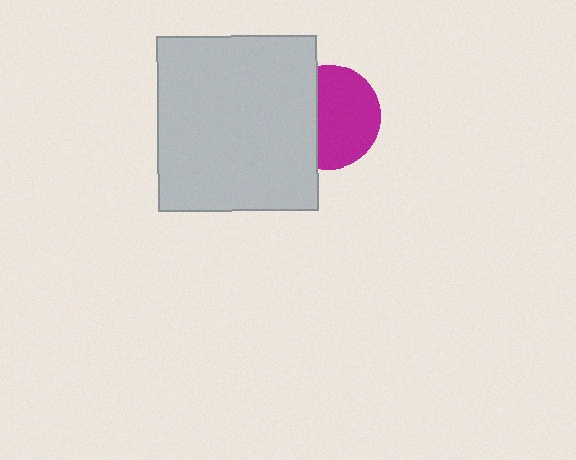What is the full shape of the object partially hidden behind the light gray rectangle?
The partially hidden object is a magenta circle.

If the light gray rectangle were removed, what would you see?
You would see the complete magenta circle.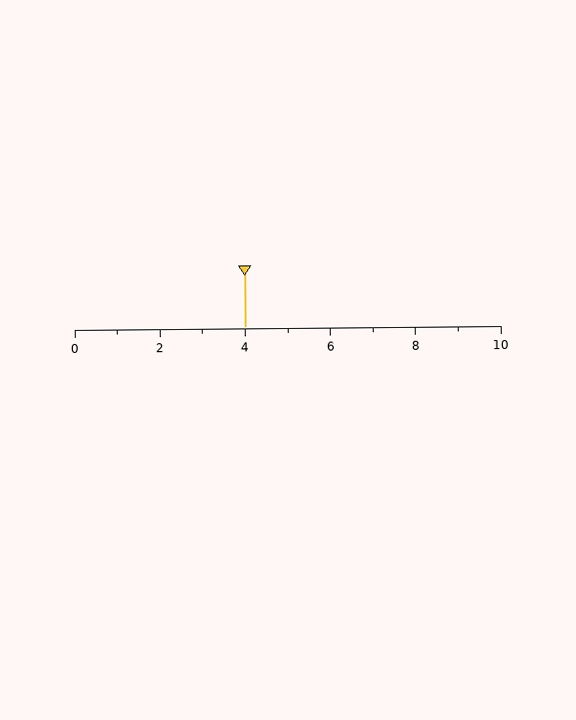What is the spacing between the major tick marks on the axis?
The major ticks are spaced 2 apart.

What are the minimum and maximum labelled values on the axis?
The axis runs from 0 to 10.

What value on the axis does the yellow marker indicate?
The marker indicates approximately 4.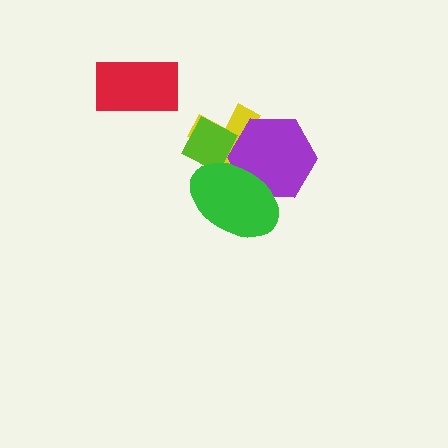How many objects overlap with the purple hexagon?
3 objects overlap with the purple hexagon.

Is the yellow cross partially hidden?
Yes, it is partially covered by another shape.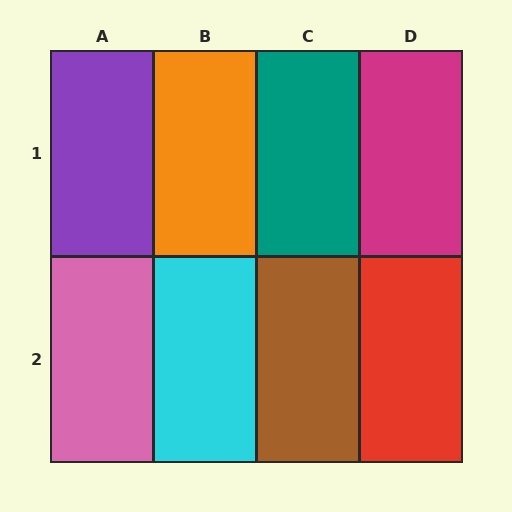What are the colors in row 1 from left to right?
Purple, orange, teal, magenta.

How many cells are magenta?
1 cell is magenta.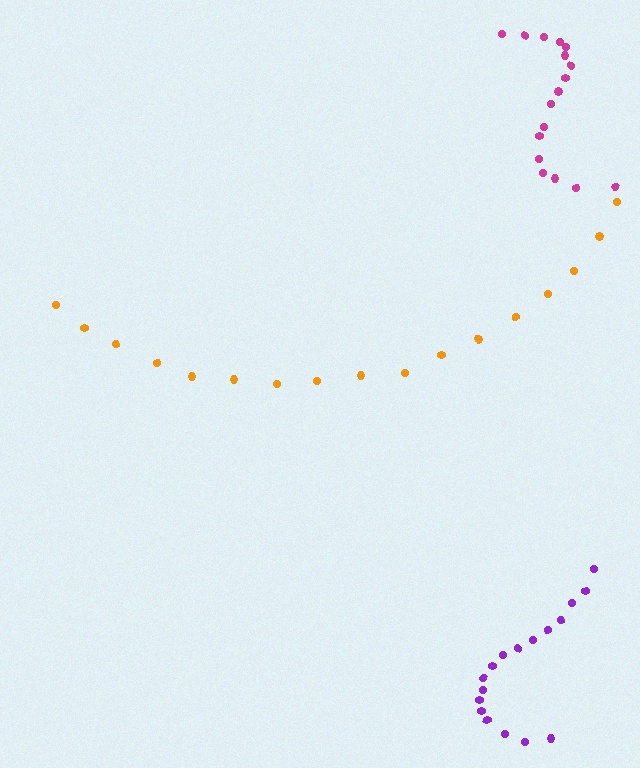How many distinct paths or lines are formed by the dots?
There are 3 distinct paths.